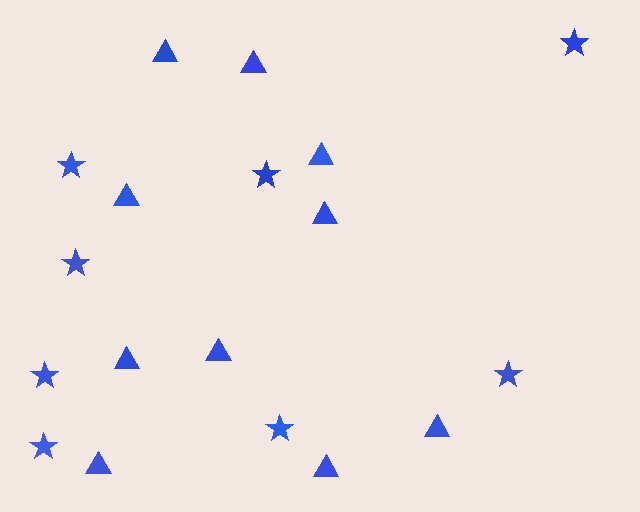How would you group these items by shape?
There are 2 groups: one group of triangles (10) and one group of stars (8).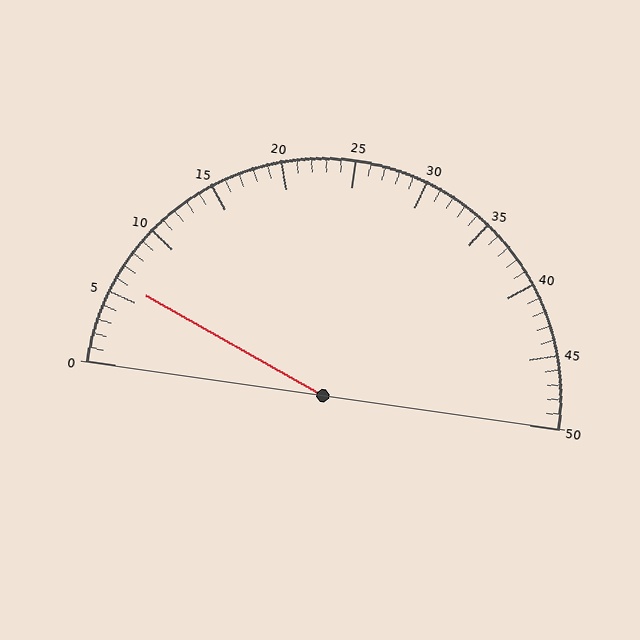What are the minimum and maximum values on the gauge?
The gauge ranges from 0 to 50.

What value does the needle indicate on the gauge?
The needle indicates approximately 6.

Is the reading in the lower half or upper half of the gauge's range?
The reading is in the lower half of the range (0 to 50).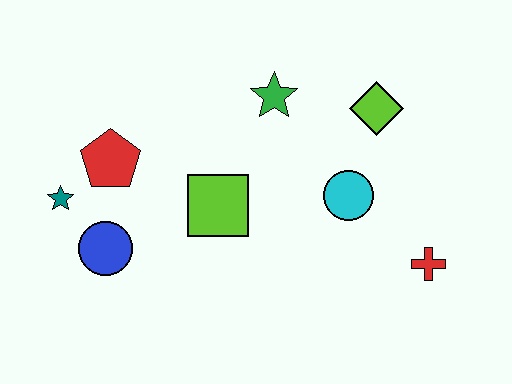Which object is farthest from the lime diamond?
The teal star is farthest from the lime diamond.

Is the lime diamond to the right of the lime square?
Yes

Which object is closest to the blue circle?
The teal star is closest to the blue circle.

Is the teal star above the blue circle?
Yes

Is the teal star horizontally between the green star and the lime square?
No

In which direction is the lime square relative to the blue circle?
The lime square is to the right of the blue circle.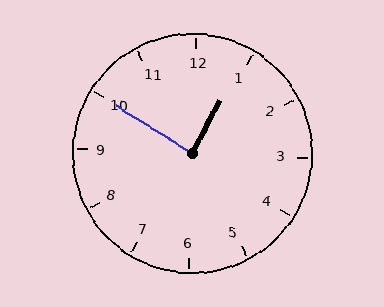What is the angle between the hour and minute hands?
Approximately 85 degrees.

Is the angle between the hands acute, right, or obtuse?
It is right.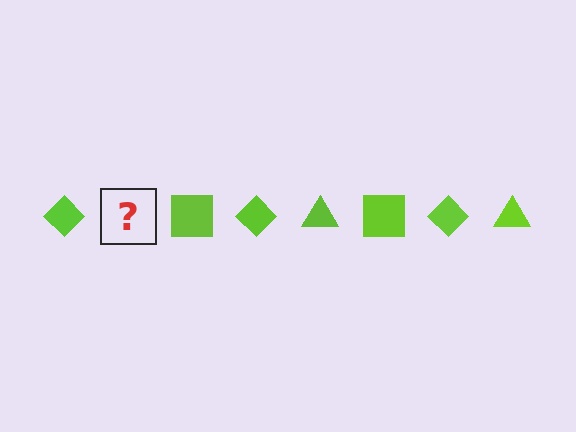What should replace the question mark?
The question mark should be replaced with a lime triangle.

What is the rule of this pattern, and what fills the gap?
The rule is that the pattern cycles through diamond, triangle, square shapes in lime. The gap should be filled with a lime triangle.